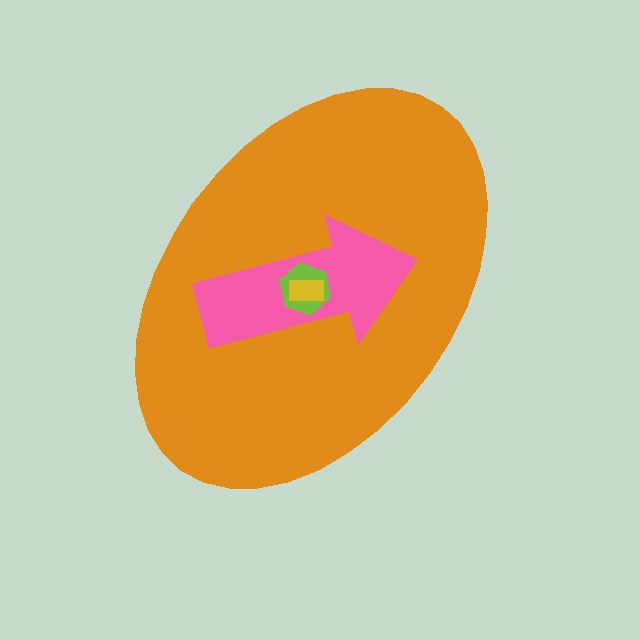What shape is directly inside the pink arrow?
The lime hexagon.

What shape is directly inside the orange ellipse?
The pink arrow.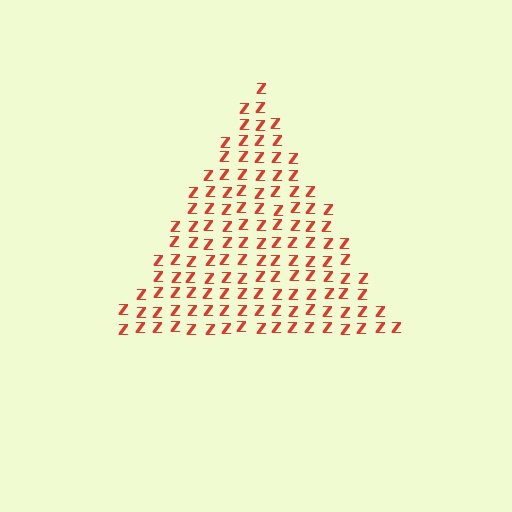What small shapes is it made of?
It is made of small letter Z's.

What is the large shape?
The large shape is a triangle.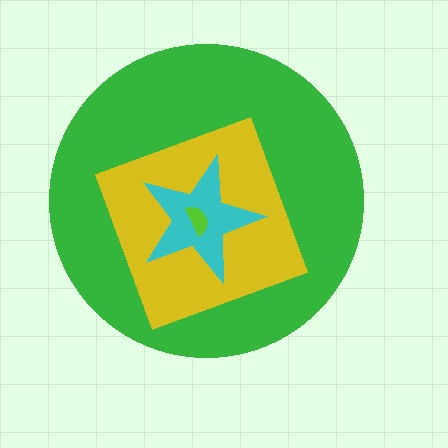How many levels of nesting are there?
4.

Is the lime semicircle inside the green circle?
Yes.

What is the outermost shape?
The green circle.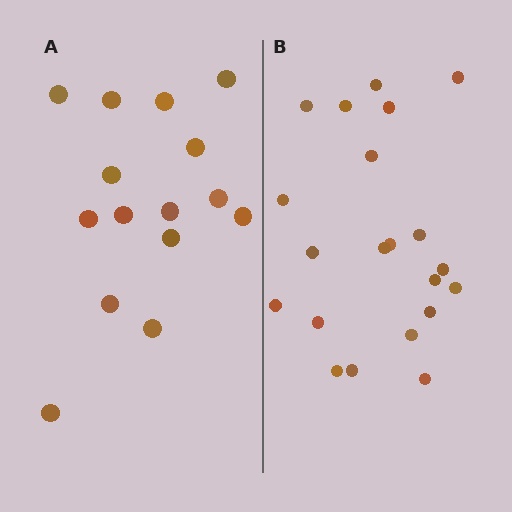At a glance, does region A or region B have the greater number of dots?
Region B (the right region) has more dots.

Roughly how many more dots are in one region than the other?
Region B has about 6 more dots than region A.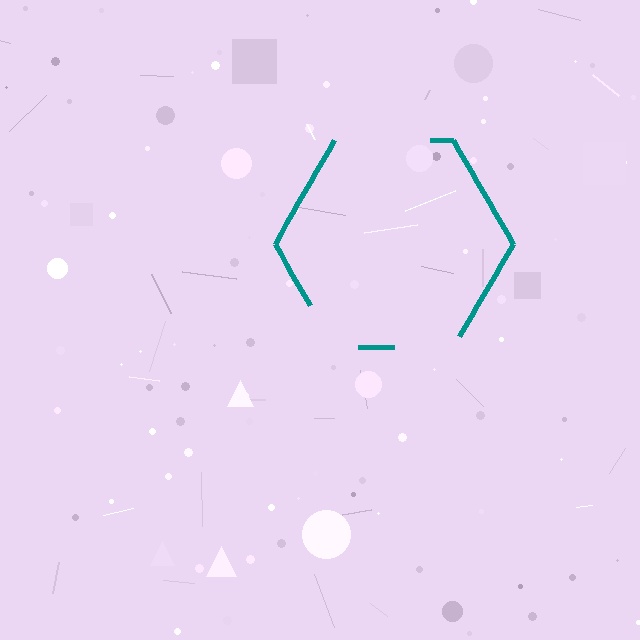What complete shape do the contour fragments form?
The contour fragments form a hexagon.